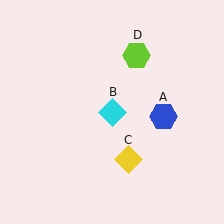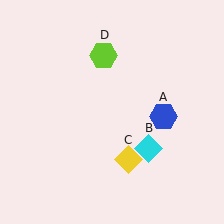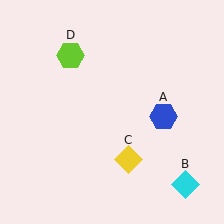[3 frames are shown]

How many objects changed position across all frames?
2 objects changed position: cyan diamond (object B), lime hexagon (object D).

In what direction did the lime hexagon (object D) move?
The lime hexagon (object D) moved left.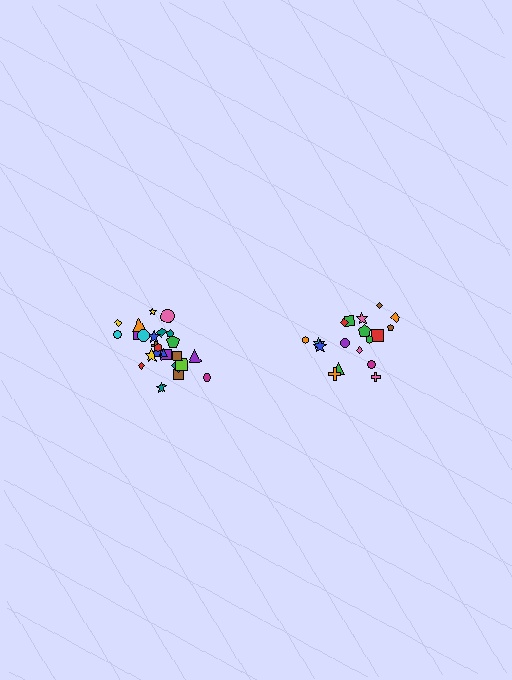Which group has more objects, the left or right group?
The left group.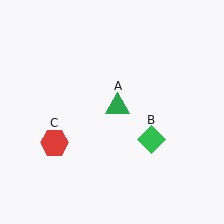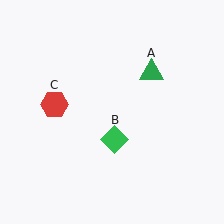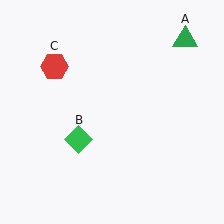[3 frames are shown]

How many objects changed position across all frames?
3 objects changed position: green triangle (object A), green diamond (object B), red hexagon (object C).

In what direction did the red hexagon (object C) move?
The red hexagon (object C) moved up.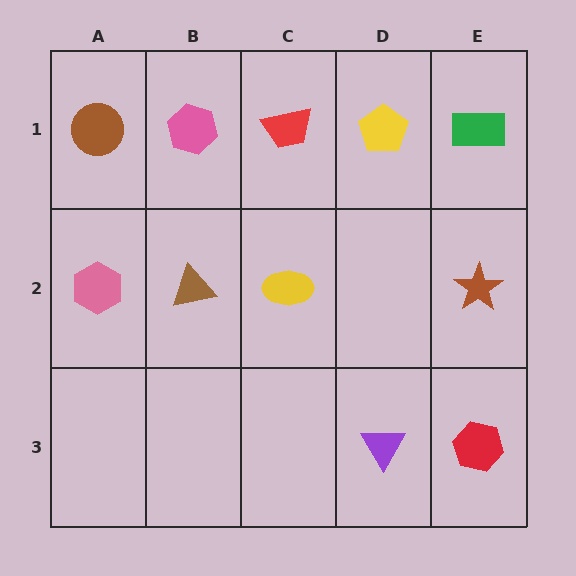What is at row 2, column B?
A brown triangle.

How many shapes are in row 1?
5 shapes.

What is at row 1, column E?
A green rectangle.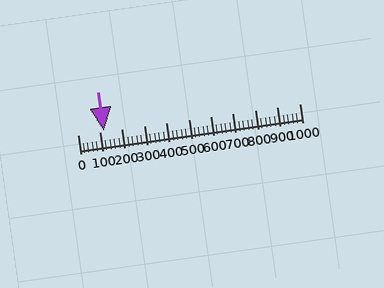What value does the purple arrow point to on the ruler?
The purple arrow points to approximately 120.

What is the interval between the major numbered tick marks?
The major tick marks are spaced 100 units apart.